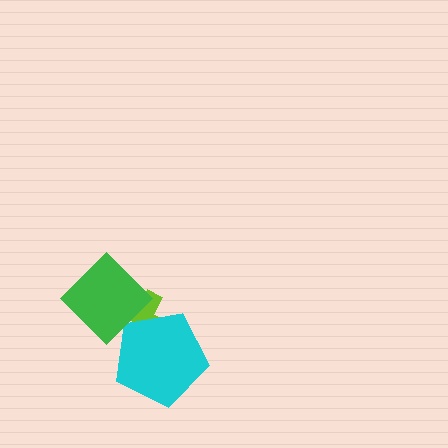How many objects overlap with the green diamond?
2 objects overlap with the green diamond.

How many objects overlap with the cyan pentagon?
2 objects overlap with the cyan pentagon.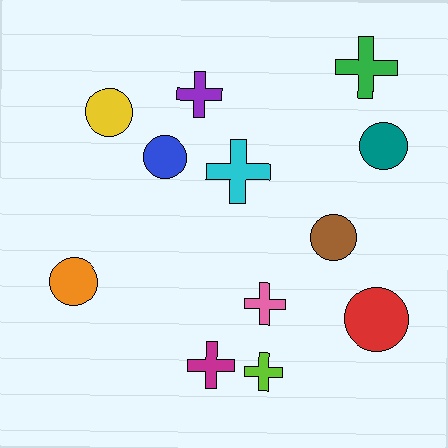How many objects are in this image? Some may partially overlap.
There are 12 objects.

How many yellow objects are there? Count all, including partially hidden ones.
There is 1 yellow object.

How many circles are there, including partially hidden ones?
There are 6 circles.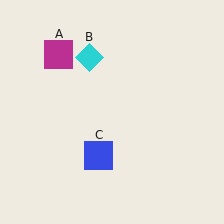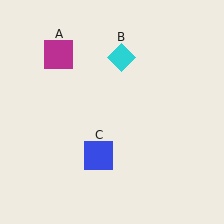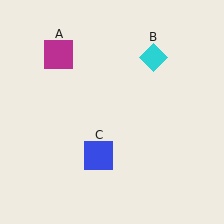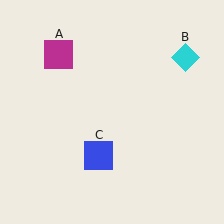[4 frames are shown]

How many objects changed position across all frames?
1 object changed position: cyan diamond (object B).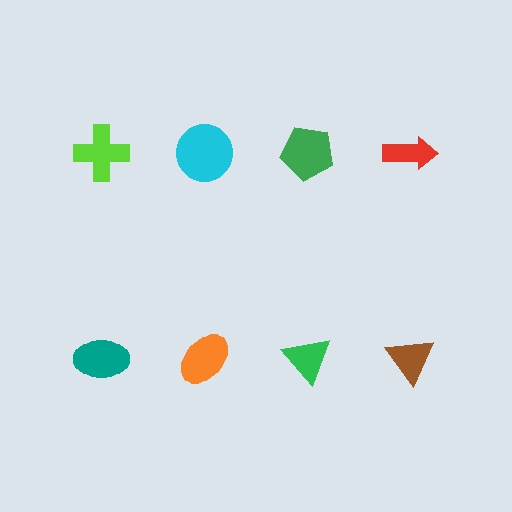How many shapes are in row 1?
4 shapes.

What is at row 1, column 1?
A lime cross.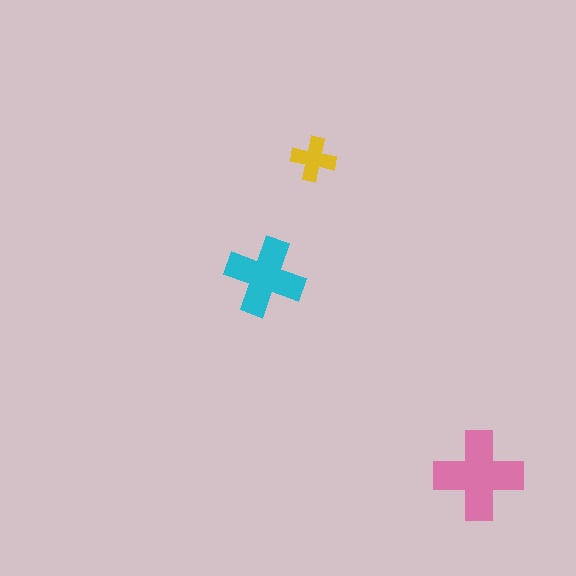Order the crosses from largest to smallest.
the pink one, the cyan one, the yellow one.